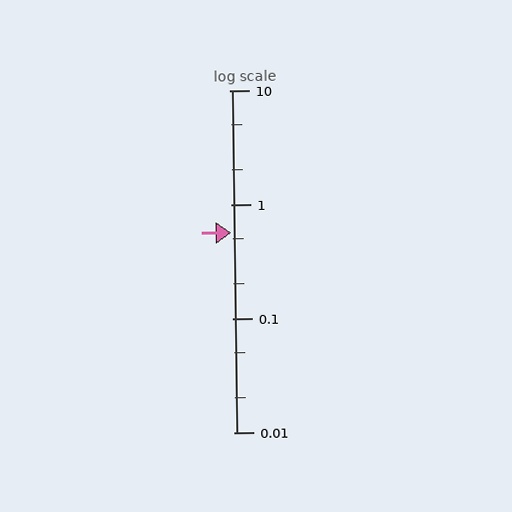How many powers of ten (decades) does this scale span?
The scale spans 3 decades, from 0.01 to 10.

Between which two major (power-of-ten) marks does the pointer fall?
The pointer is between 0.1 and 1.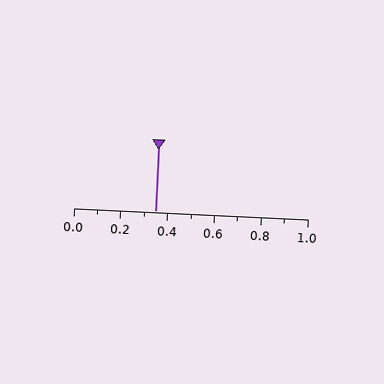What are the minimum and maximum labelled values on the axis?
The axis runs from 0.0 to 1.0.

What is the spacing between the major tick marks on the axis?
The major ticks are spaced 0.2 apart.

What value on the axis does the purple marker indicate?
The marker indicates approximately 0.35.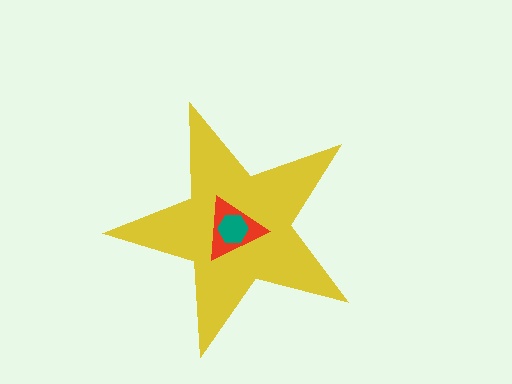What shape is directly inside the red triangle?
The teal hexagon.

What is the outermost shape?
The yellow star.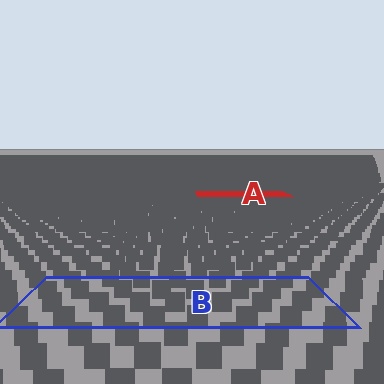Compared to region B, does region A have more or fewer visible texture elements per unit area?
Region A has more texture elements per unit area — they are packed more densely because it is farther away.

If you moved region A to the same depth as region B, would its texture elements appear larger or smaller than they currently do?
They would appear larger. At a closer depth, the same texture elements are projected at a bigger on-screen size.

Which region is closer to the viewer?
Region B is closer. The texture elements there are larger and more spread out.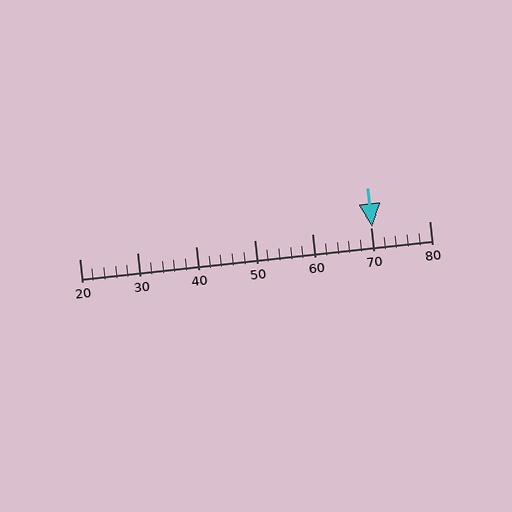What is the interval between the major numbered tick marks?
The major tick marks are spaced 10 units apart.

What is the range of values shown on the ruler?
The ruler shows values from 20 to 80.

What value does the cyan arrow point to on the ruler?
The cyan arrow points to approximately 70.